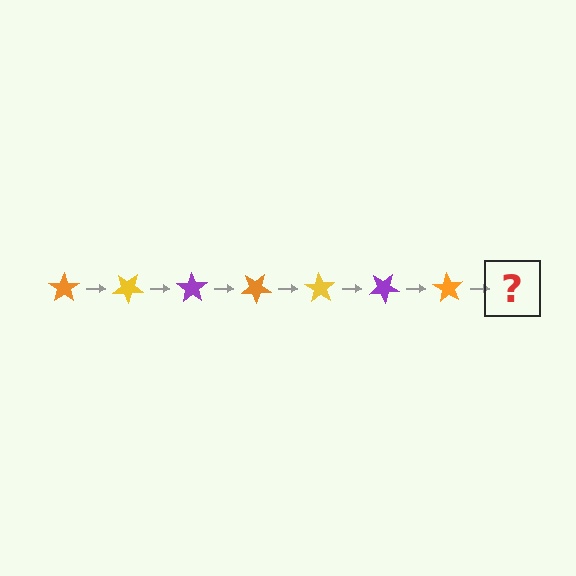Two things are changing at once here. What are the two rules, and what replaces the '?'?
The two rules are that it rotates 35 degrees each step and the color cycles through orange, yellow, and purple. The '?' should be a yellow star, rotated 245 degrees from the start.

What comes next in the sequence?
The next element should be a yellow star, rotated 245 degrees from the start.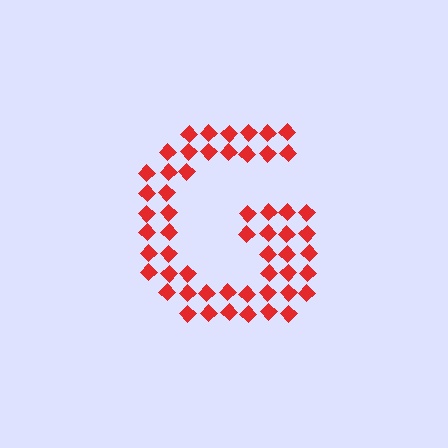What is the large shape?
The large shape is the letter G.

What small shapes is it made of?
It is made of small diamonds.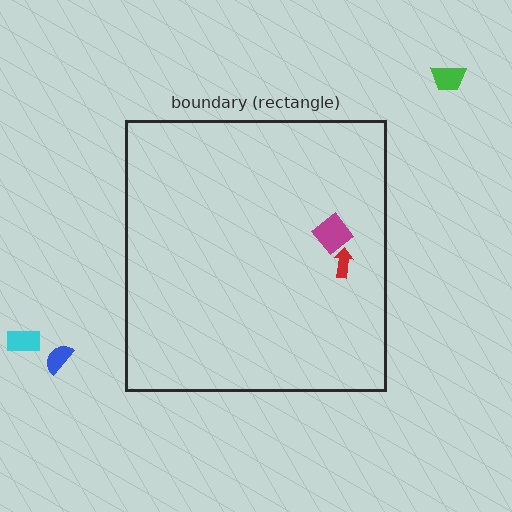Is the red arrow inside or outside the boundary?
Inside.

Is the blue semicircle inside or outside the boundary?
Outside.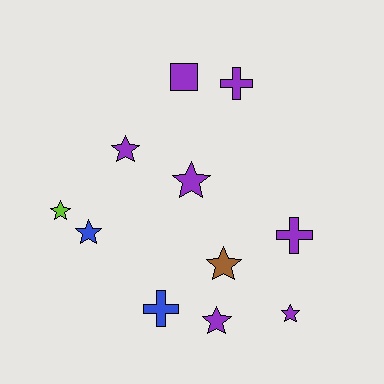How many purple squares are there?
There is 1 purple square.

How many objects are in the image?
There are 11 objects.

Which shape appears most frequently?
Star, with 7 objects.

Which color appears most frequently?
Purple, with 7 objects.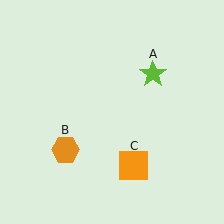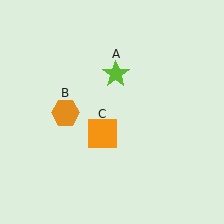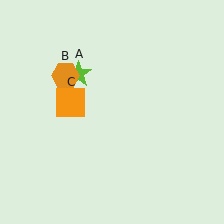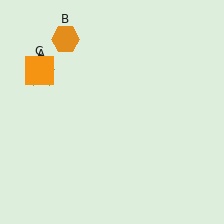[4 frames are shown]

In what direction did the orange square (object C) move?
The orange square (object C) moved up and to the left.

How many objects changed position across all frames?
3 objects changed position: lime star (object A), orange hexagon (object B), orange square (object C).